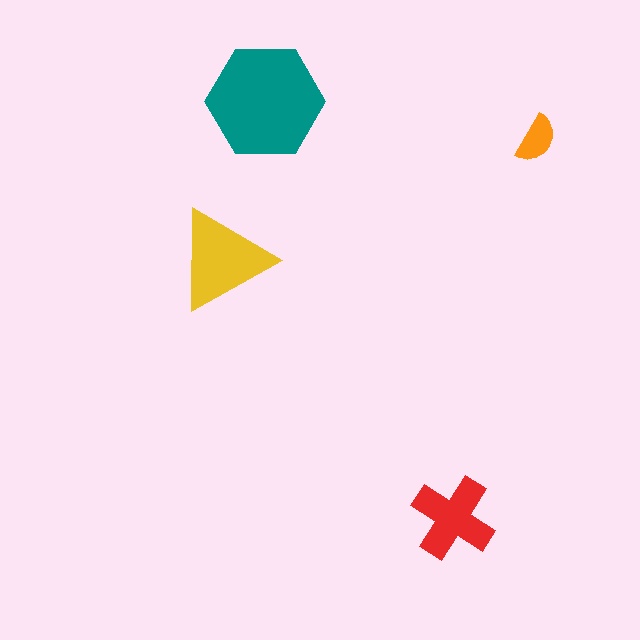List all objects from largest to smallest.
The teal hexagon, the yellow triangle, the red cross, the orange semicircle.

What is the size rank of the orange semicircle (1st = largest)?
4th.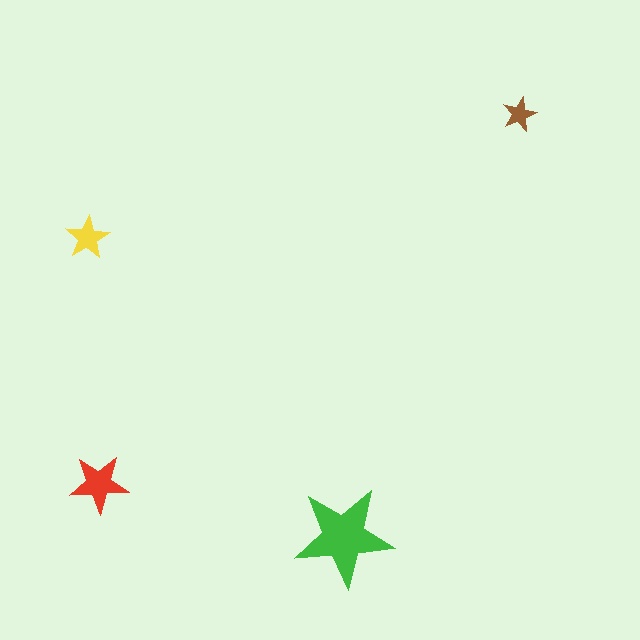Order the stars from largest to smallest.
the green one, the red one, the yellow one, the brown one.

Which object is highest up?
The brown star is topmost.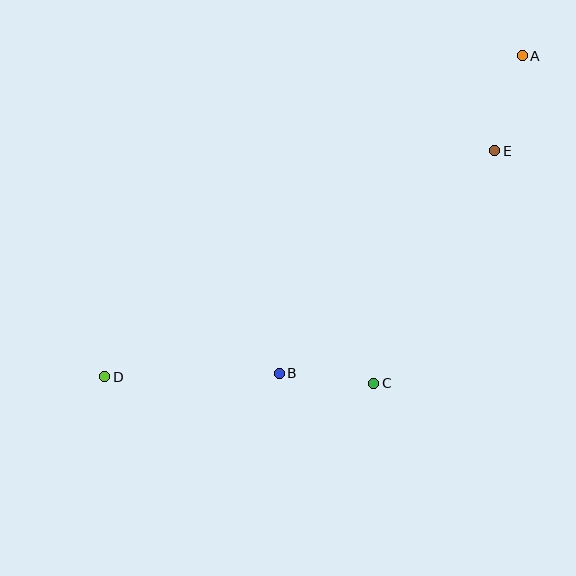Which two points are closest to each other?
Points B and C are closest to each other.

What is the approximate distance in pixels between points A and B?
The distance between A and B is approximately 399 pixels.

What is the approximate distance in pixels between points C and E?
The distance between C and E is approximately 262 pixels.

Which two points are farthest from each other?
Points A and D are farthest from each other.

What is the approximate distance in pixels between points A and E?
The distance between A and E is approximately 99 pixels.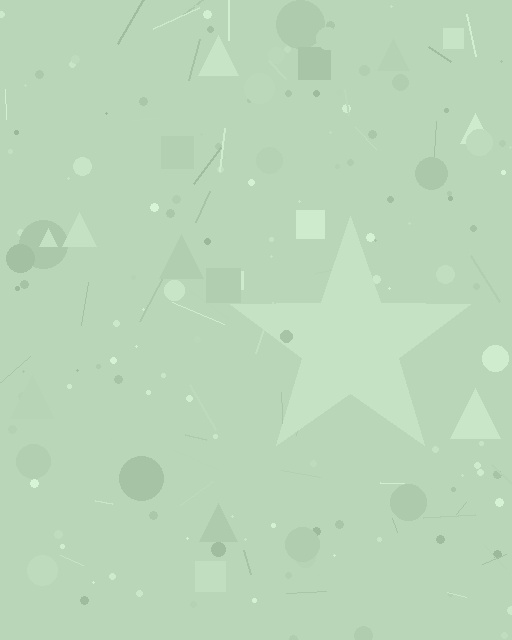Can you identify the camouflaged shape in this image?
The camouflaged shape is a star.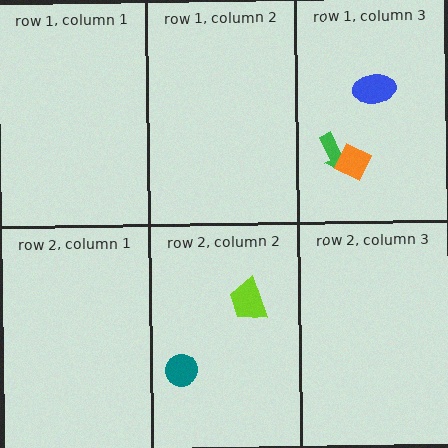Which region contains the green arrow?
The row 1, column 3 region.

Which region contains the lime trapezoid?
The row 2, column 2 region.